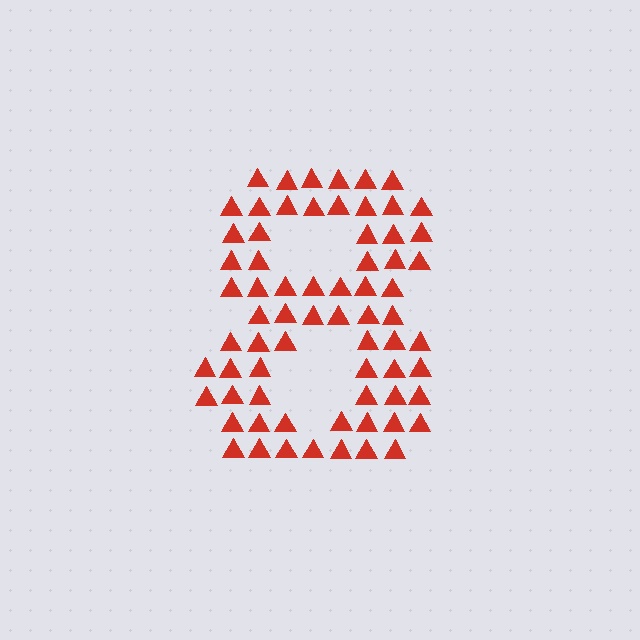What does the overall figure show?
The overall figure shows the digit 8.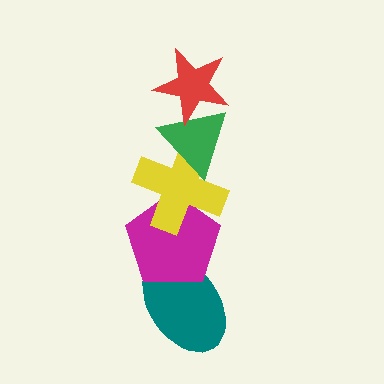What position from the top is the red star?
The red star is 1st from the top.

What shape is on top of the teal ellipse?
The magenta pentagon is on top of the teal ellipse.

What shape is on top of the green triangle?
The red star is on top of the green triangle.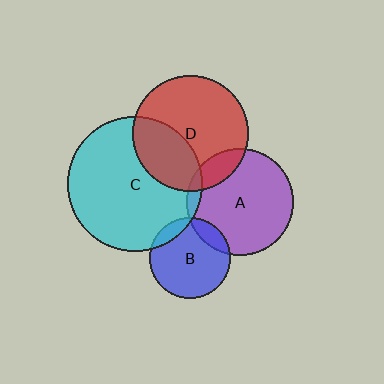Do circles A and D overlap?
Yes.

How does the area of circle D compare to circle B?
Approximately 2.0 times.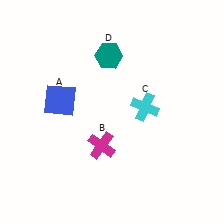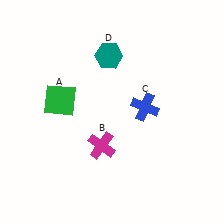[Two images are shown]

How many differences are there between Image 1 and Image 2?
There are 2 differences between the two images.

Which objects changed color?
A changed from blue to green. C changed from cyan to blue.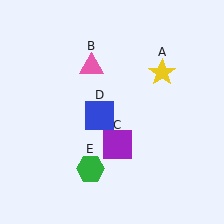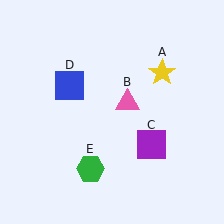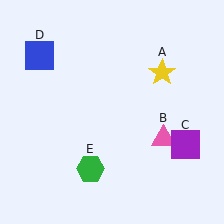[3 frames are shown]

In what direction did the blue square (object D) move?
The blue square (object D) moved up and to the left.